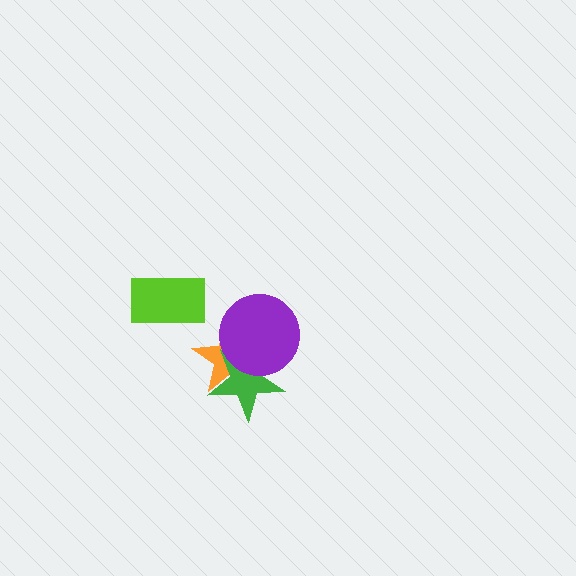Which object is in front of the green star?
The purple circle is in front of the green star.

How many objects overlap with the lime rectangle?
0 objects overlap with the lime rectangle.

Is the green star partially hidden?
Yes, it is partially covered by another shape.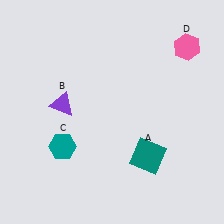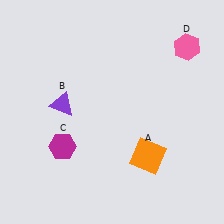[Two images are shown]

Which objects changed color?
A changed from teal to orange. C changed from teal to magenta.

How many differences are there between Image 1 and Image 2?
There are 2 differences between the two images.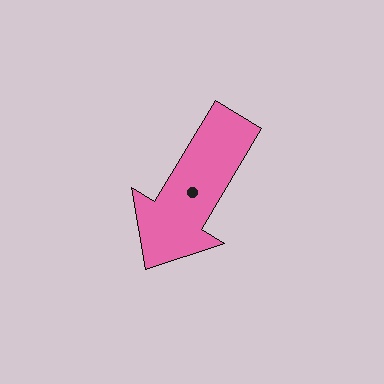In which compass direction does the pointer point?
Southwest.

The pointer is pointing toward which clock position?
Roughly 7 o'clock.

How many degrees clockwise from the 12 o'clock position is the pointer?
Approximately 211 degrees.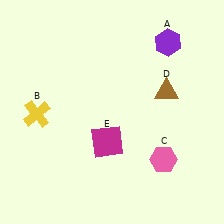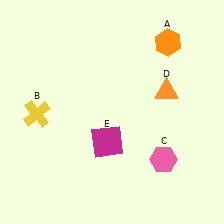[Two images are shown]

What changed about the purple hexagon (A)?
In Image 1, A is purple. In Image 2, it changed to orange.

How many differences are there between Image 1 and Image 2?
There are 2 differences between the two images.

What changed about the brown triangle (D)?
In Image 1, D is brown. In Image 2, it changed to orange.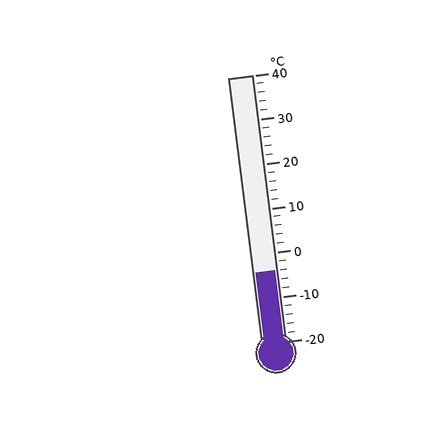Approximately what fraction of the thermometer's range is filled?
The thermometer is filled to approximately 25% of its range.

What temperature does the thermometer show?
The thermometer shows approximately -4°C.